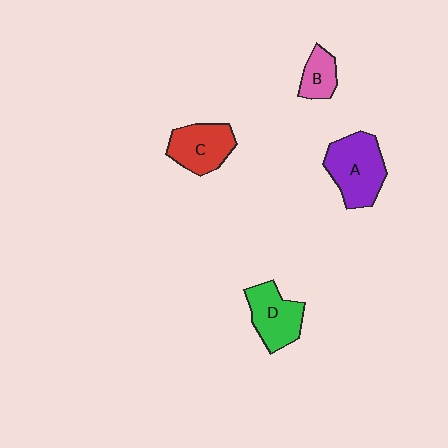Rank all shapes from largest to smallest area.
From largest to smallest: A (purple), D (green), C (red), B (pink).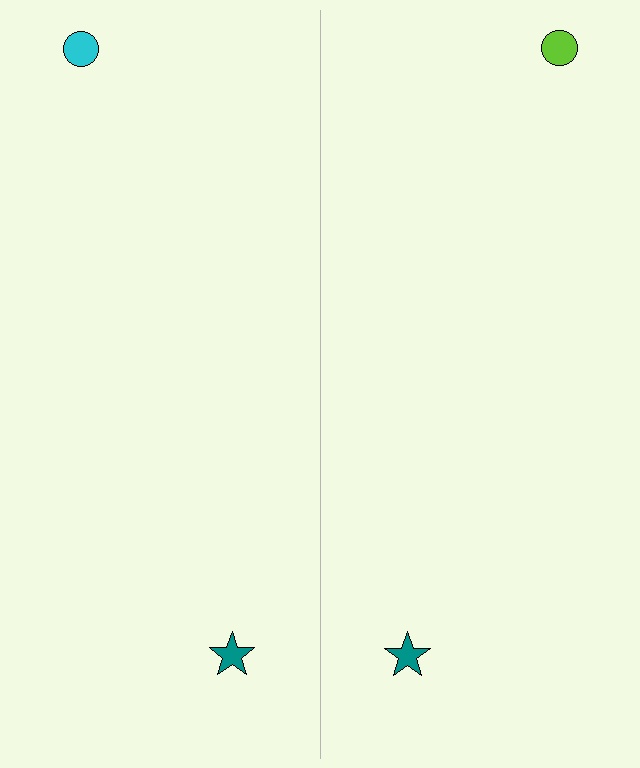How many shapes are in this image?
There are 4 shapes in this image.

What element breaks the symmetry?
The lime circle on the right side breaks the symmetry — its mirror counterpart is cyan.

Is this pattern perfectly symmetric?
No, the pattern is not perfectly symmetric. The lime circle on the right side breaks the symmetry — its mirror counterpart is cyan.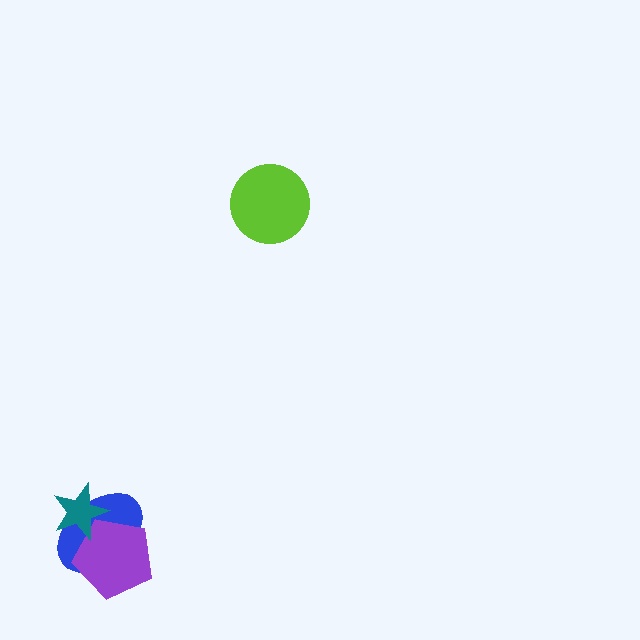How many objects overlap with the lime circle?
0 objects overlap with the lime circle.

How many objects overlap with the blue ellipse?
2 objects overlap with the blue ellipse.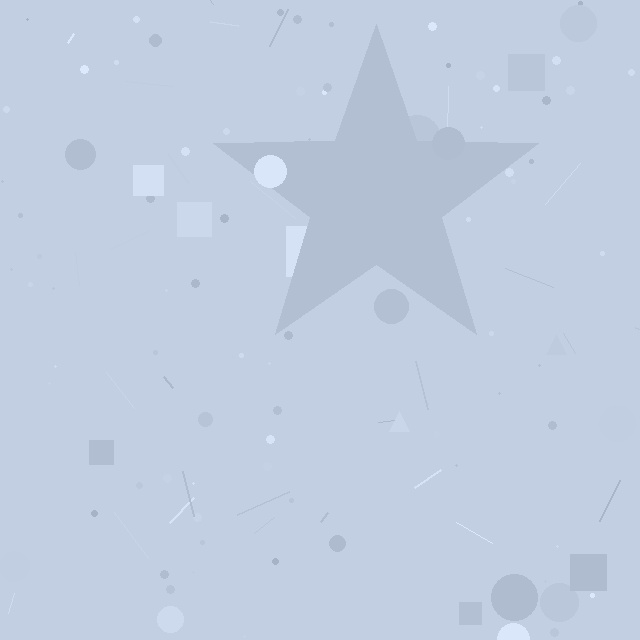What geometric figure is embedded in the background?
A star is embedded in the background.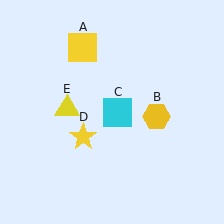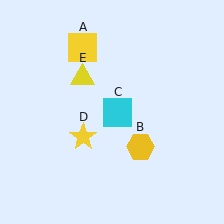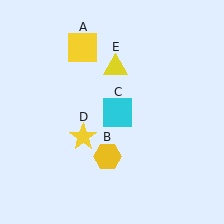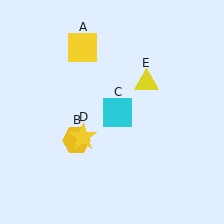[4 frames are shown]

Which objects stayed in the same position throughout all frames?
Yellow square (object A) and cyan square (object C) and yellow star (object D) remained stationary.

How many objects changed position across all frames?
2 objects changed position: yellow hexagon (object B), yellow triangle (object E).